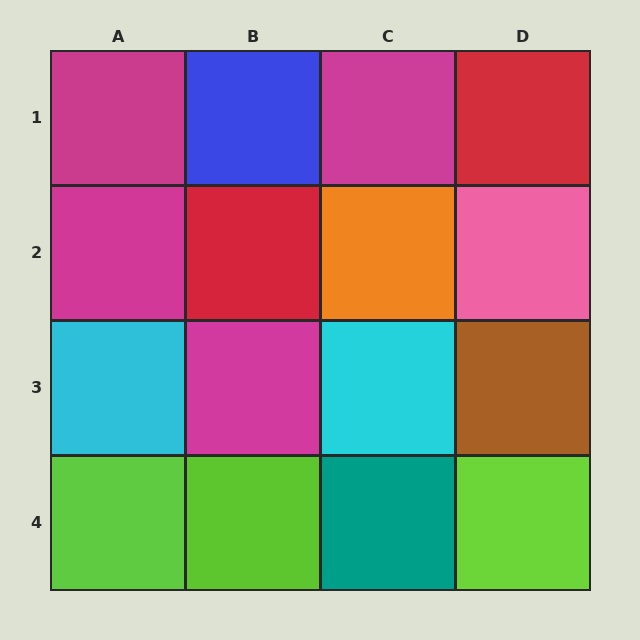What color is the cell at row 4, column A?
Lime.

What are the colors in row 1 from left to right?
Magenta, blue, magenta, red.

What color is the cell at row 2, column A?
Magenta.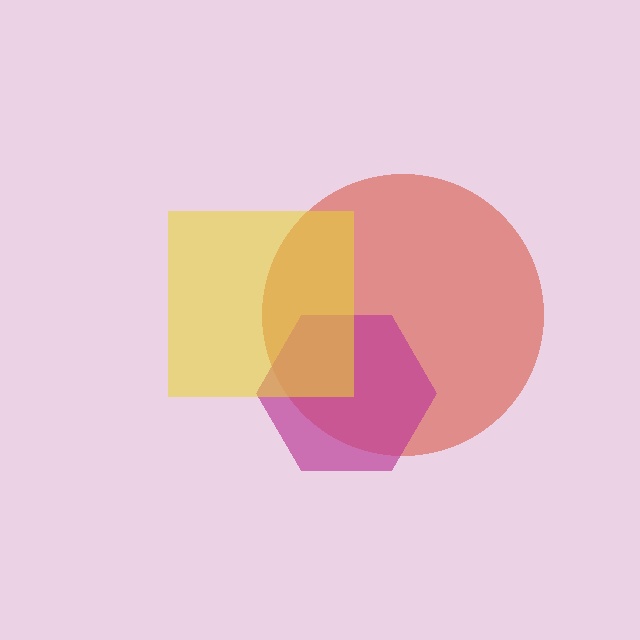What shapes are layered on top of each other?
The layered shapes are: a red circle, a magenta hexagon, a yellow square.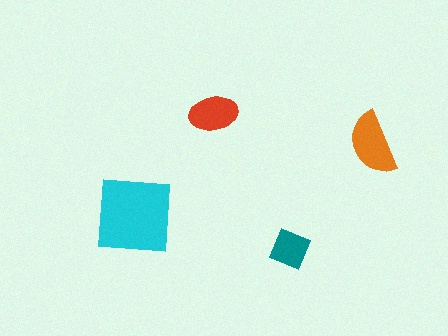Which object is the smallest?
The teal square.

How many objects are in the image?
There are 4 objects in the image.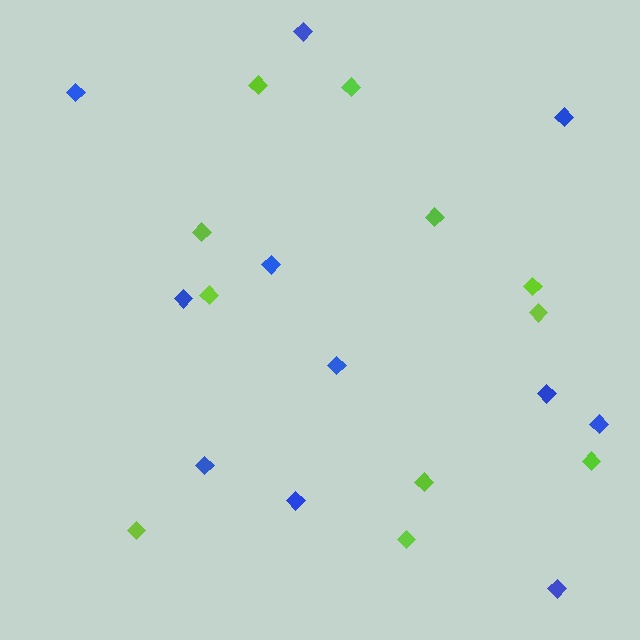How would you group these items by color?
There are 2 groups: one group of lime diamonds (11) and one group of blue diamonds (11).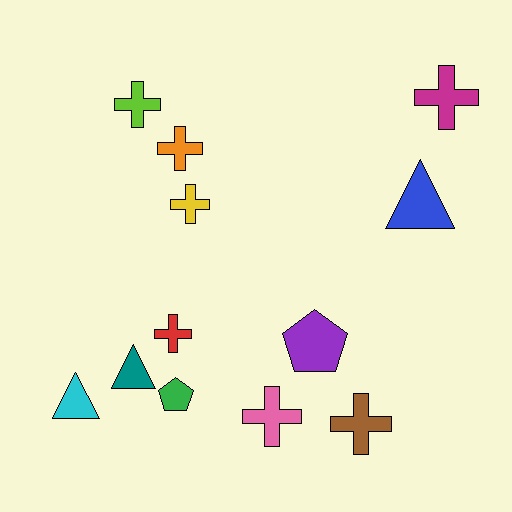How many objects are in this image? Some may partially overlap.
There are 12 objects.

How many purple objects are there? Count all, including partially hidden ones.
There is 1 purple object.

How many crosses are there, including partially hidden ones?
There are 7 crosses.